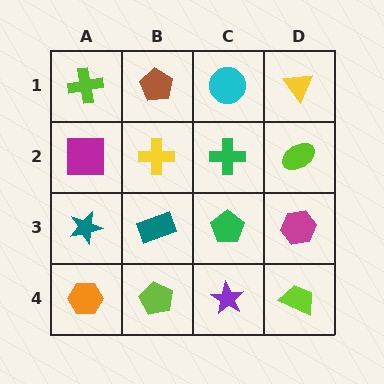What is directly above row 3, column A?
A magenta square.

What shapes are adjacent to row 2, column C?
A cyan circle (row 1, column C), a green pentagon (row 3, column C), a yellow cross (row 2, column B), a lime ellipse (row 2, column D).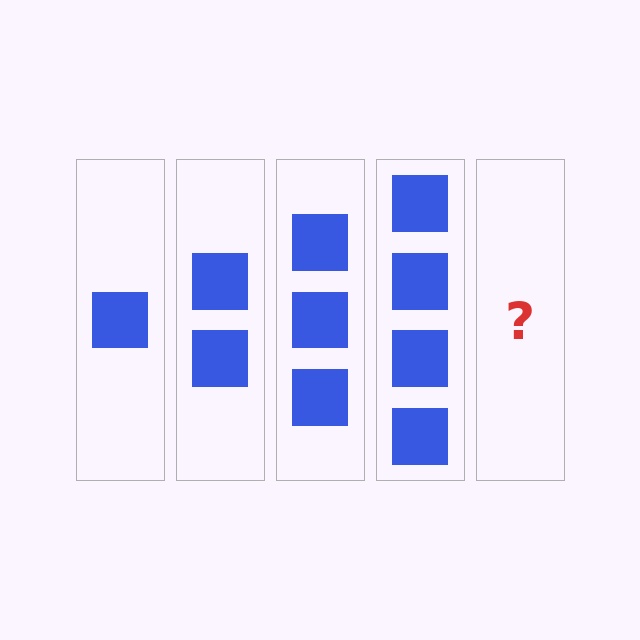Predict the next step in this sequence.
The next step is 5 squares.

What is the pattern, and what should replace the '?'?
The pattern is that each step adds one more square. The '?' should be 5 squares.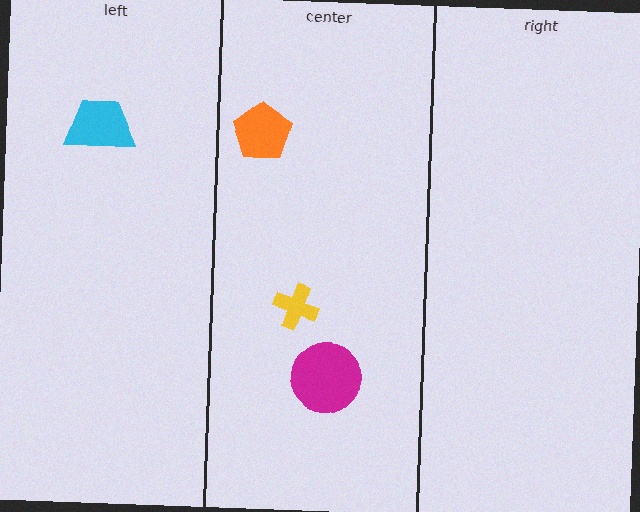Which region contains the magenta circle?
The center region.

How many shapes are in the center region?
3.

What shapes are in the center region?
The orange pentagon, the magenta circle, the yellow cross.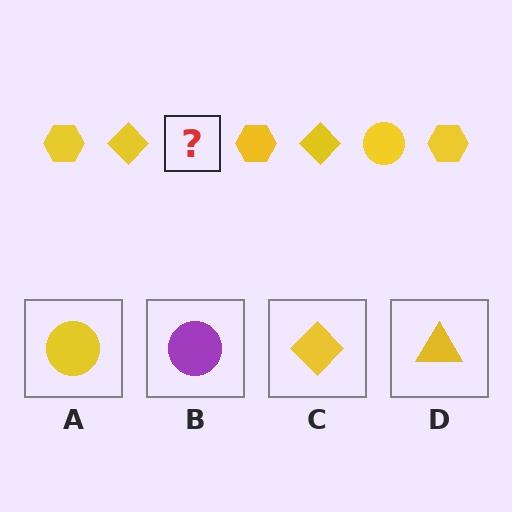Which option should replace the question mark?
Option A.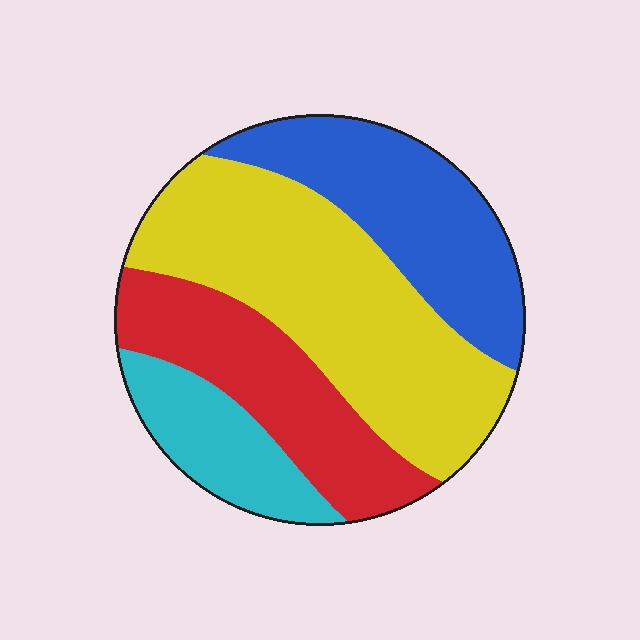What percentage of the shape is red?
Red covers 22% of the shape.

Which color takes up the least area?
Cyan, at roughly 15%.